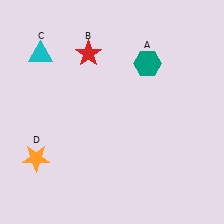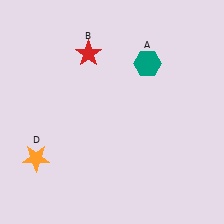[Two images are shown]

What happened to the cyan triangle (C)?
The cyan triangle (C) was removed in Image 2. It was in the top-left area of Image 1.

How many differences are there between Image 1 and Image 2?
There is 1 difference between the two images.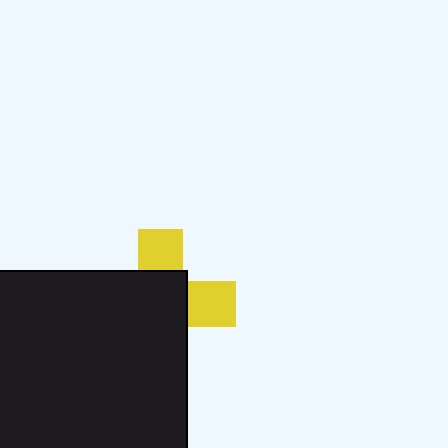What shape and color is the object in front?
The object in front is a black rectangle.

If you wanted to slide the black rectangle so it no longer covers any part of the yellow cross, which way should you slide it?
Slide it toward the lower-left — that is the most direct way to separate the two shapes.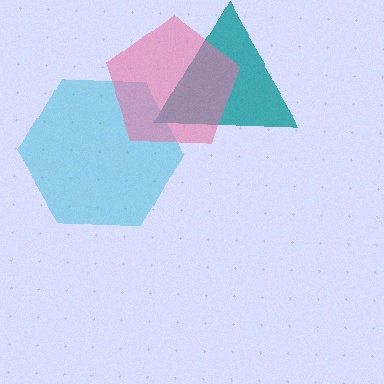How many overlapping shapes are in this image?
There are 3 overlapping shapes in the image.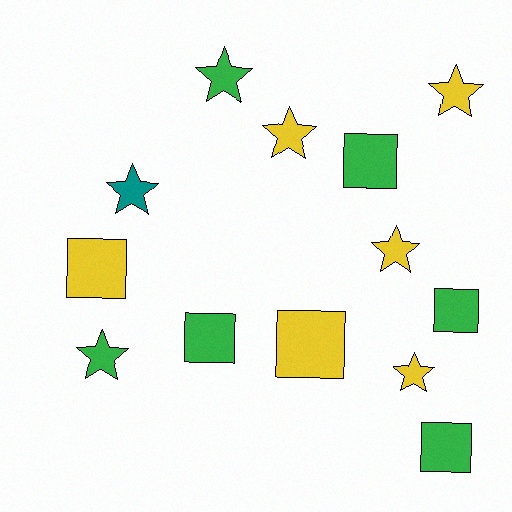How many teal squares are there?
There are no teal squares.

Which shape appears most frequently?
Star, with 7 objects.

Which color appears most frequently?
Green, with 6 objects.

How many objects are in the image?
There are 13 objects.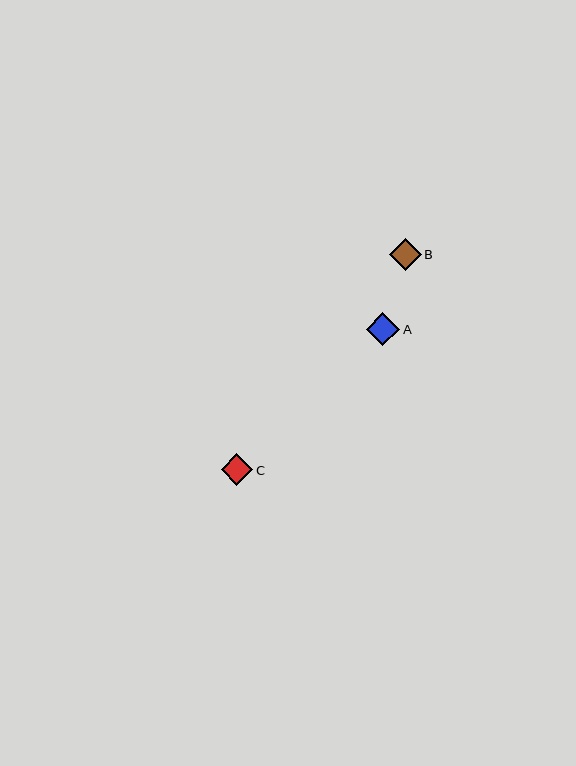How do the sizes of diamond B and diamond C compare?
Diamond B and diamond C are approximately the same size.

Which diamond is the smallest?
Diamond C is the smallest with a size of approximately 31 pixels.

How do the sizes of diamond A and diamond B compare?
Diamond A and diamond B are approximately the same size.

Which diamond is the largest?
Diamond A is the largest with a size of approximately 33 pixels.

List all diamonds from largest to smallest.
From largest to smallest: A, B, C.